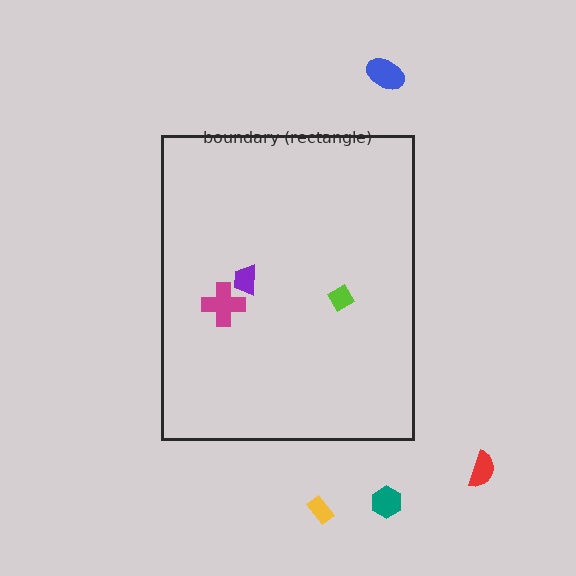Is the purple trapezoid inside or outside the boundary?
Inside.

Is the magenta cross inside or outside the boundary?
Inside.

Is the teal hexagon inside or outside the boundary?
Outside.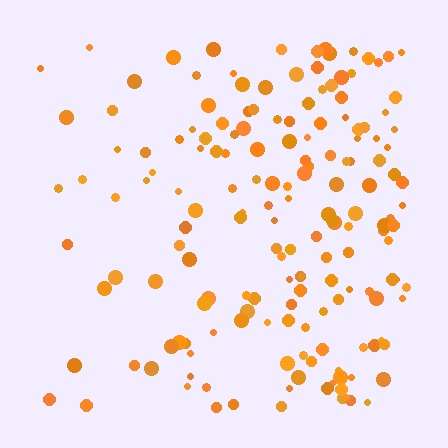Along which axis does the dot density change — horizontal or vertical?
Horizontal.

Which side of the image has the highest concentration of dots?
The right.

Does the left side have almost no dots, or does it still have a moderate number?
Still a moderate number, just noticeably fewer than the right.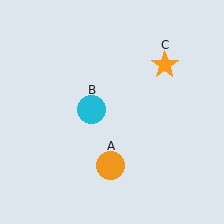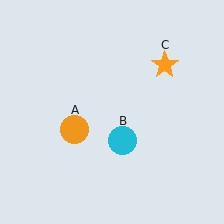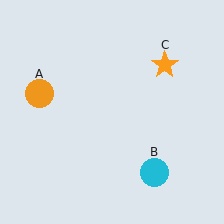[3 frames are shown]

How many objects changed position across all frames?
2 objects changed position: orange circle (object A), cyan circle (object B).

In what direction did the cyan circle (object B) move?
The cyan circle (object B) moved down and to the right.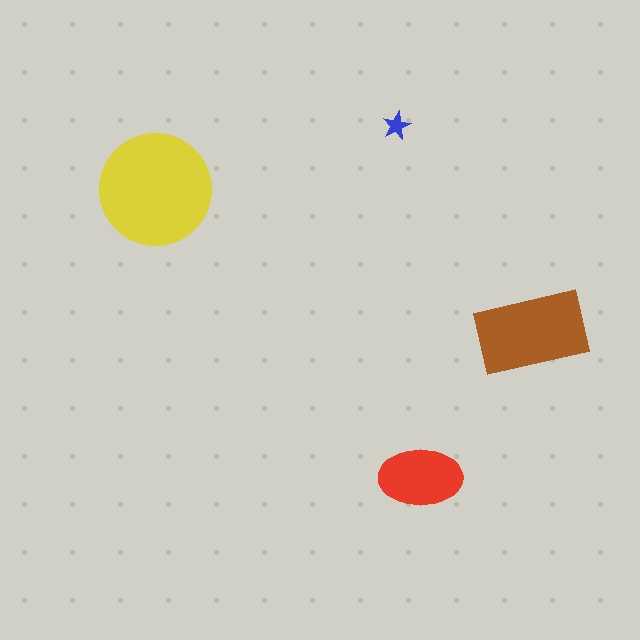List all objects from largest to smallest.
The yellow circle, the brown rectangle, the red ellipse, the blue star.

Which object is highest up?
The blue star is topmost.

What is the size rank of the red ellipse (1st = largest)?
3rd.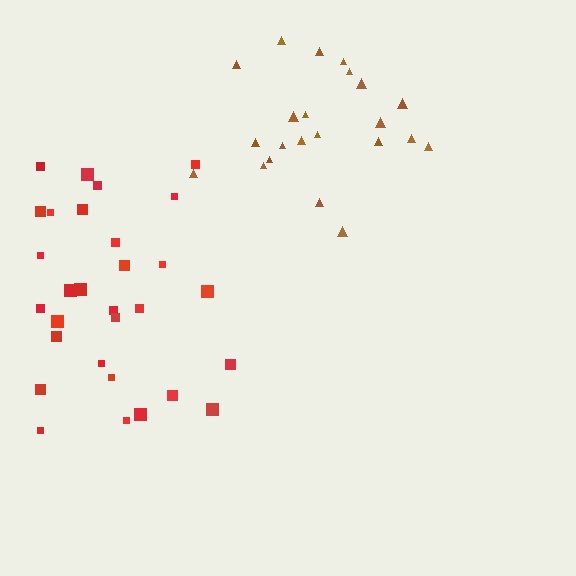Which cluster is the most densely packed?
Red.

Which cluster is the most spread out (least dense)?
Brown.